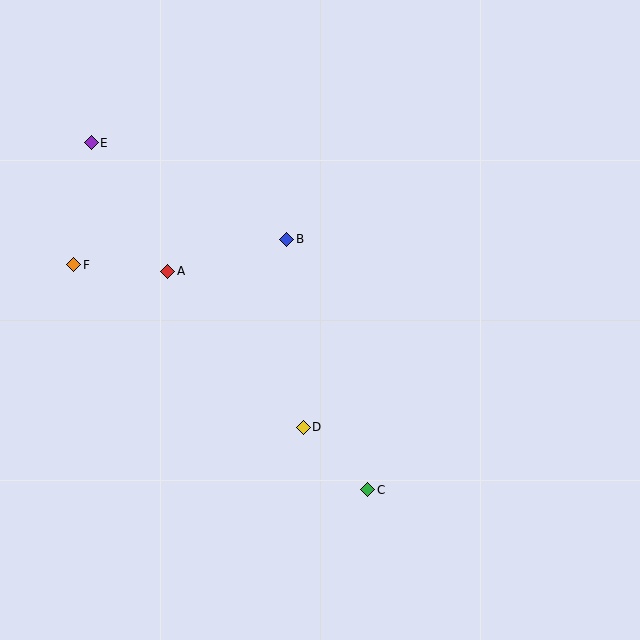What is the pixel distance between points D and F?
The distance between D and F is 281 pixels.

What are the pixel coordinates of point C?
Point C is at (368, 490).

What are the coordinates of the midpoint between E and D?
The midpoint between E and D is at (197, 285).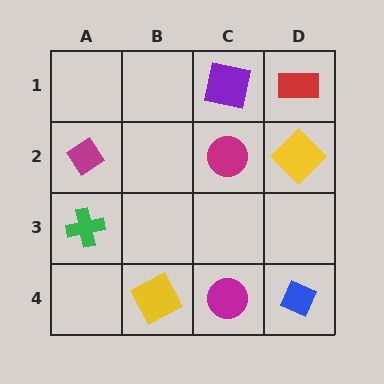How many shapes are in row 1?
2 shapes.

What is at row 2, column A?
A magenta diamond.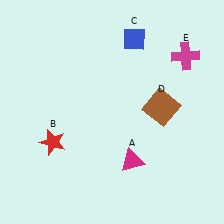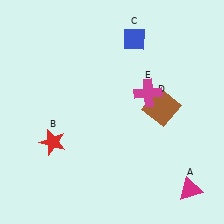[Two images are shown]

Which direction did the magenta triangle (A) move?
The magenta triangle (A) moved right.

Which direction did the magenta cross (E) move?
The magenta cross (E) moved left.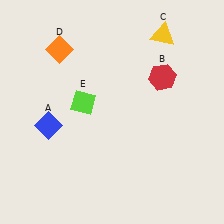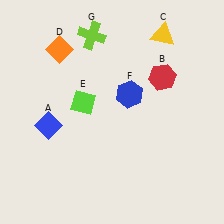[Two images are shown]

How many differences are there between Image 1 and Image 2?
There are 2 differences between the two images.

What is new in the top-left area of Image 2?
A lime cross (G) was added in the top-left area of Image 2.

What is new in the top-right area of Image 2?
A blue hexagon (F) was added in the top-right area of Image 2.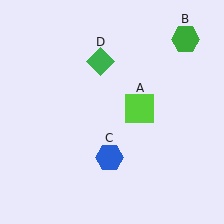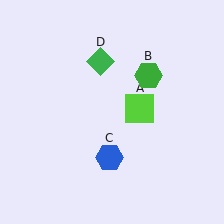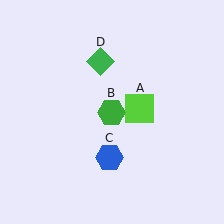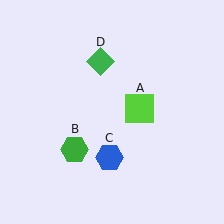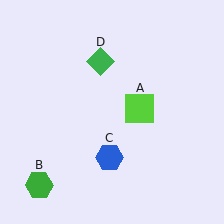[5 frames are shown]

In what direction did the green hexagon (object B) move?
The green hexagon (object B) moved down and to the left.